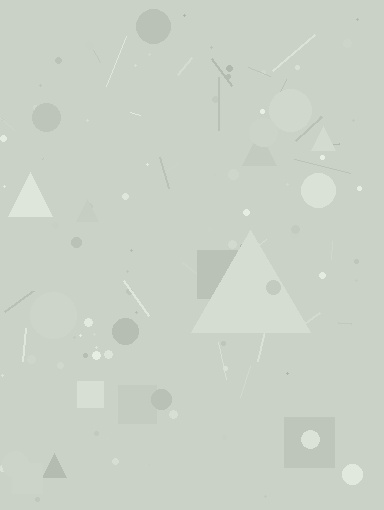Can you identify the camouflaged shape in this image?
The camouflaged shape is a triangle.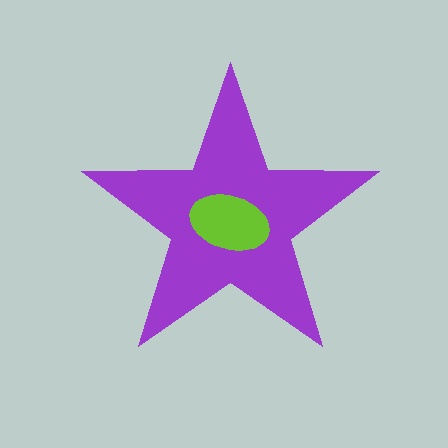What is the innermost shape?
The lime ellipse.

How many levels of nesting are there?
2.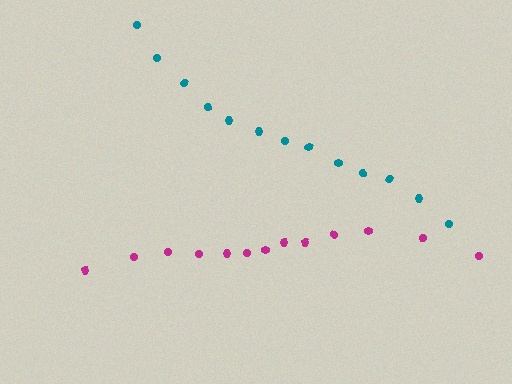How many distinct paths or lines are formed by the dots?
There are 2 distinct paths.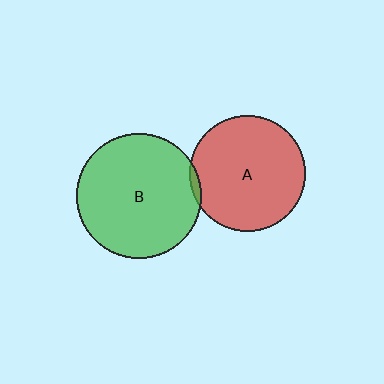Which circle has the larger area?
Circle B (green).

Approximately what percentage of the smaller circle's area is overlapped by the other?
Approximately 5%.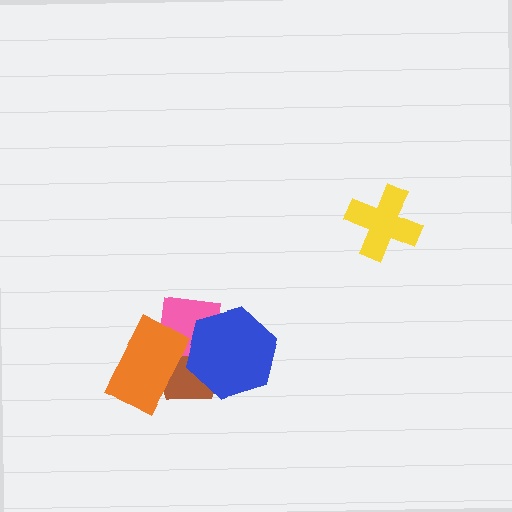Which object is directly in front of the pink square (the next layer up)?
The orange rectangle is directly in front of the pink square.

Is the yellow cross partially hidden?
No, no other shape covers it.